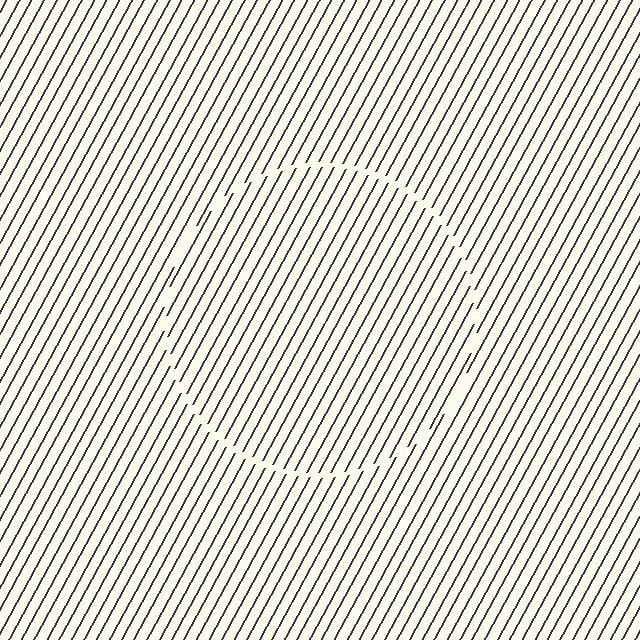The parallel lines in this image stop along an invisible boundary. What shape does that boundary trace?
An illusory circle. The interior of the shape contains the same grating, shifted by half a period — the contour is defined by the phase discontinuity where line-ends from the inner and outer gratings abut.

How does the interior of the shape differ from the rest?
The interior of the shape contains the same grating, shifted by half a period — the contour is defined by the phase discontinuity where line-ends from the inner and outer gratings abut.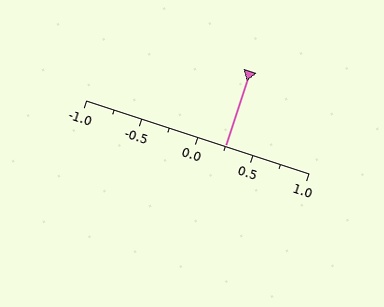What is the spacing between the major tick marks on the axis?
The major ticks are spaced 0.5 apart.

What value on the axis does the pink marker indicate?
The marker indicates approximately 0.25.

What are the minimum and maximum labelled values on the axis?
The axis runs from -1.0 to 1.0.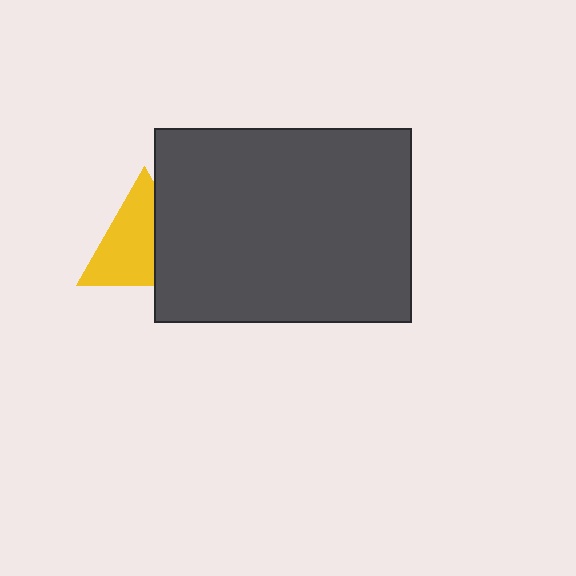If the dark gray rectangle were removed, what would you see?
You would see the complete yellow triangle.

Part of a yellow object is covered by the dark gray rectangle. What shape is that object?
It is a triangle.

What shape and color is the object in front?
The object in front is a dark gray rectangle.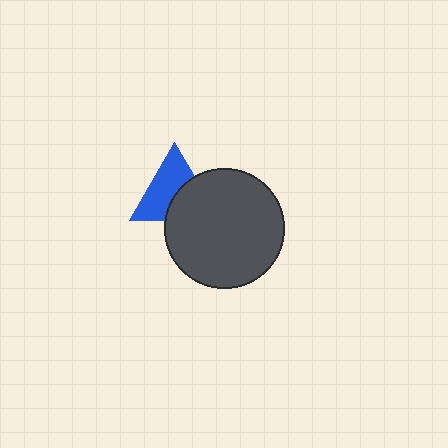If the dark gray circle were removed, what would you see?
You would see the complete blue triangle.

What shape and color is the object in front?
The object in front is a dark gray circle.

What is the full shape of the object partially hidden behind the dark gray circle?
The partially hidden object is a blue triangle.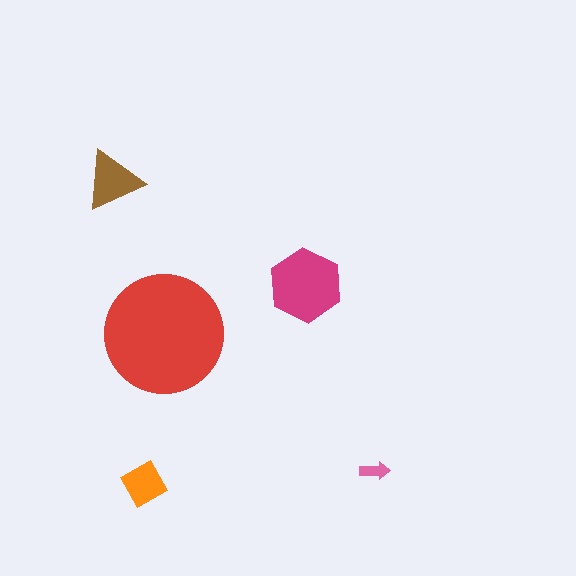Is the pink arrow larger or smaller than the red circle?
Smaller.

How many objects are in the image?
There are 5 objects in the image.